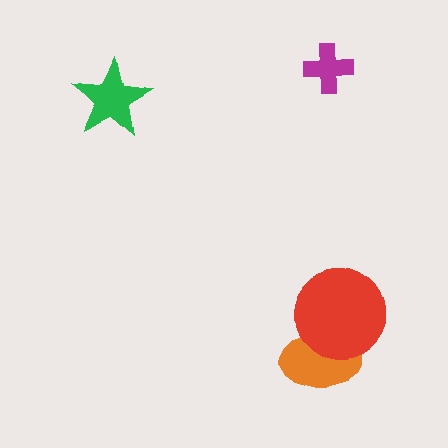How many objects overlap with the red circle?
1 object overlaps with the red circle.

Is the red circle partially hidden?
No, no other shape covers it.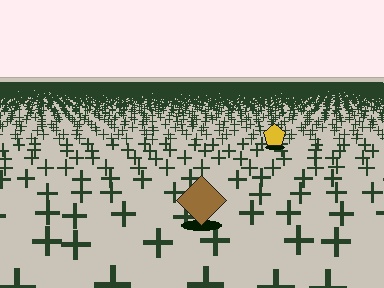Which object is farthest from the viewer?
The yellow pentagon is farthest from the viewer. It appears smaller and the ground texture around it is denser.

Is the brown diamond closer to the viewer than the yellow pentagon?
Yes. The brown diamond is closer — you can tell from the texture gradient: the ground texture is coarser near it.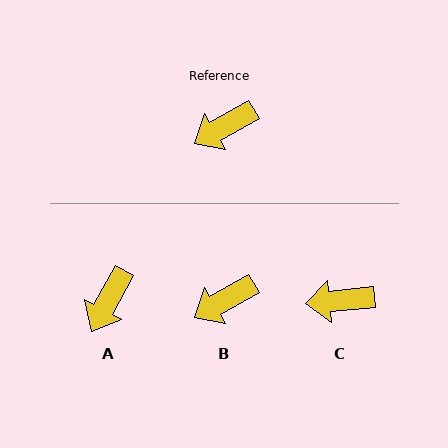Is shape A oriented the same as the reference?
No, it is off by about 31 degrees.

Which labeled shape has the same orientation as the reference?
B.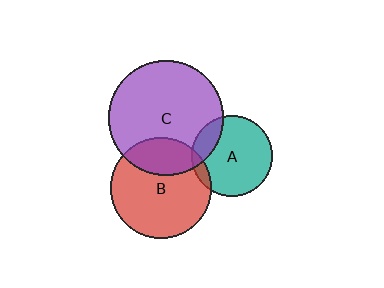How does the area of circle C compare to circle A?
Approximately 2.0 times.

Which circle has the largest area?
Circle C (purple).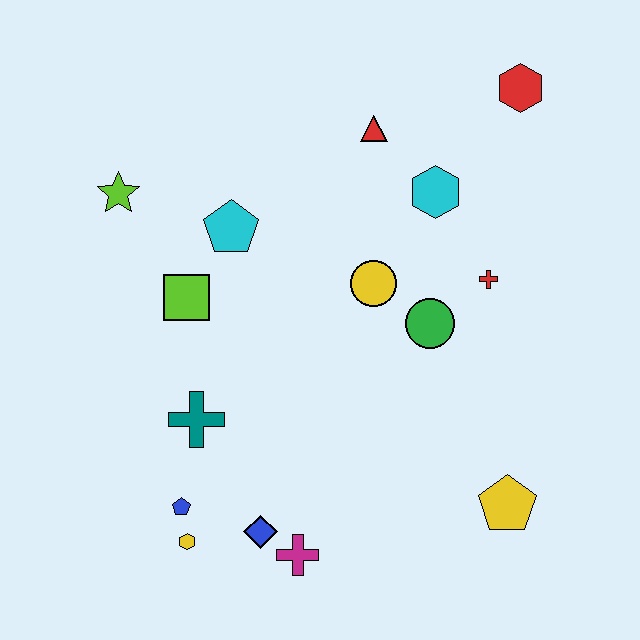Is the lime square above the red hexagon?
No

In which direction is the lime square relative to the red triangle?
The lime square is to the left of the red triangle.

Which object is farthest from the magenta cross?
The red hexagon is farthest from the magenta cross.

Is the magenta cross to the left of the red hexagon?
Yes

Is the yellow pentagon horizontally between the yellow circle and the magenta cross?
No